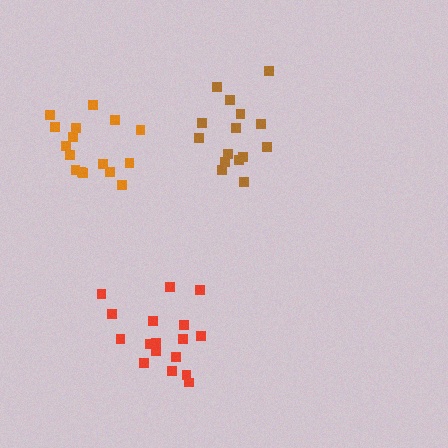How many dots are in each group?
Group 1: 15 dots, Group 2: 17 dots, Group 3: 16 dots (48 total).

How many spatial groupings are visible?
There are 3 spatial groupings.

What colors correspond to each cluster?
The clusters are colored: brown, red, orange.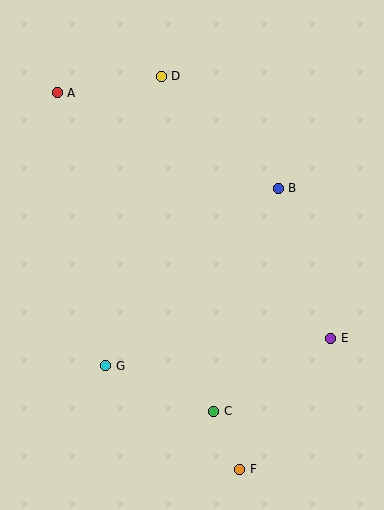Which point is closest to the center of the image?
Point B at (278, 188) is closest to the center.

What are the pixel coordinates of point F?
Point F is at (240, 469).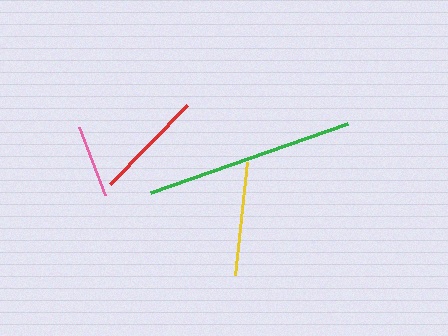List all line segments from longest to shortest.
From longest to shortest: green, yellow, red, pink.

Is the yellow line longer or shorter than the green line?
The green line is longer than the yellow line.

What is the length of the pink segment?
The pink segment is approximately 74 pixels long.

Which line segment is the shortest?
The pink line is the shortest at approximately 74 pixels.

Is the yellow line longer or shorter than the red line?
The yellow line is longer than the red line.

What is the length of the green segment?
The green segment is approximately 209 pixels long.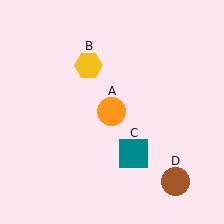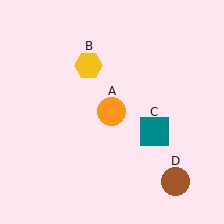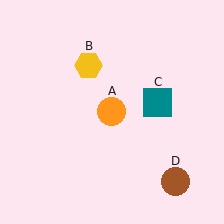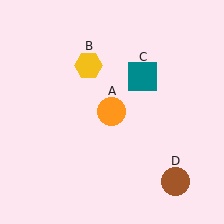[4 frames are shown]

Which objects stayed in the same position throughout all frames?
Orange circle (object A) and yellow hexagon (object B) and brown circle (object D) remained stationary.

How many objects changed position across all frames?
1 object changed position: teal square (object C).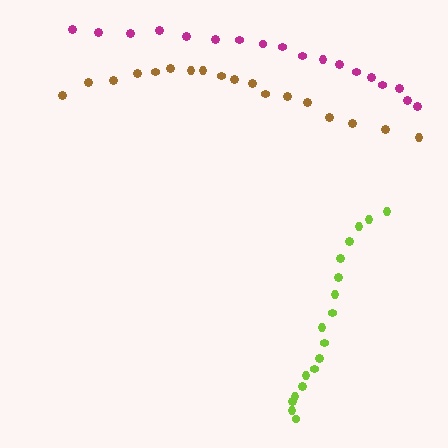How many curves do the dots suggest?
There are 3 distinct paths.